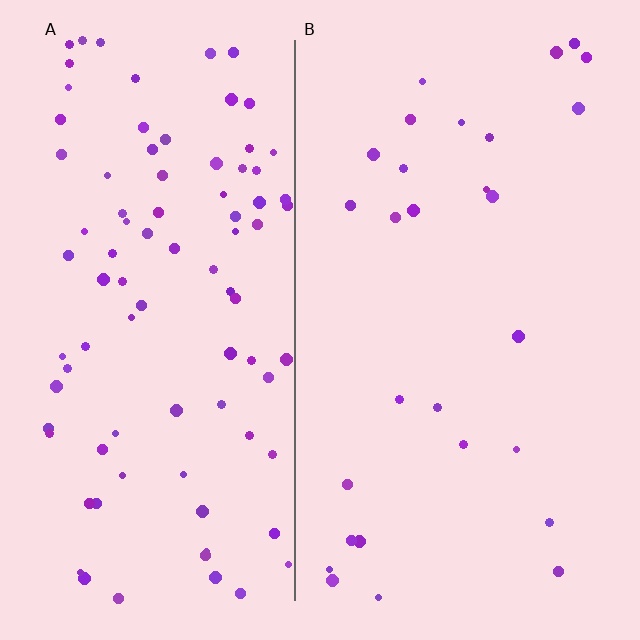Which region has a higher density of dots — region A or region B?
A (the left).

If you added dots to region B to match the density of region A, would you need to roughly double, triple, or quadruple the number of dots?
Approximately triple.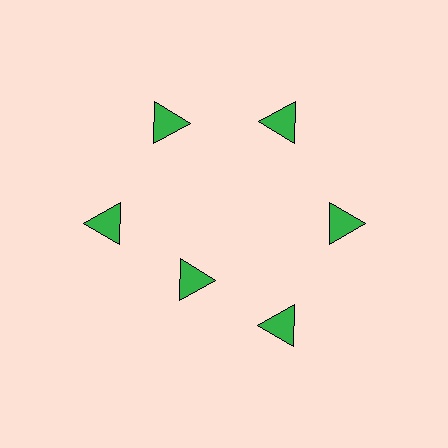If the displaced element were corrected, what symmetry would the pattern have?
It would have 6-fold rotational symmetry — the pattern would map onto itself every 60 degrees.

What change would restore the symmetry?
The symmetry would be restored by moving it outward, back onto the ring so that all 6 triangles sit at equal angles and equal distance from the center.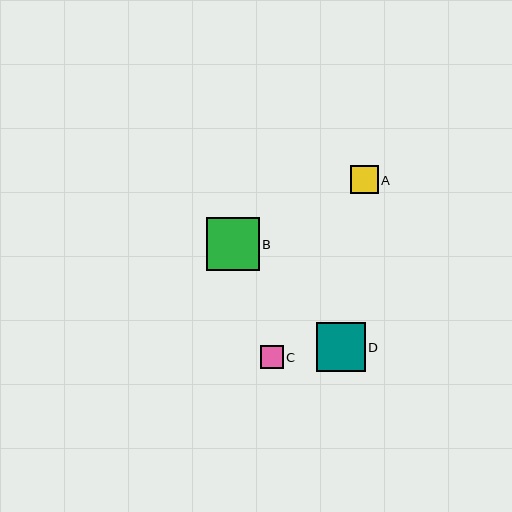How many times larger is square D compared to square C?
Square D is approximately 2.2 times the size of square C.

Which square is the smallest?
Square C is the smallest with a size of approximately 23 pixels.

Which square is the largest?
Square B is the largest with a size of approximately 53 pixels.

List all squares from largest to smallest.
From largest to smallest: B, D, A, C.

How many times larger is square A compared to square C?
Square A is approximately 1.2 times the size of square C.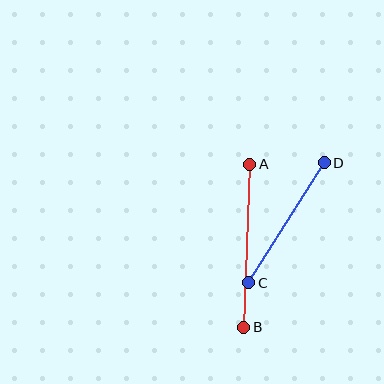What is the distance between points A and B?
The distance is approximately 163 pixels.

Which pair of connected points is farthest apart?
Points A and B are farthest apart.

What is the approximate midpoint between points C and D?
The midpoint is at approximately (287, 223) pixels.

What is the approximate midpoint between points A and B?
The midpoint is at approximately (247, 246) pixels.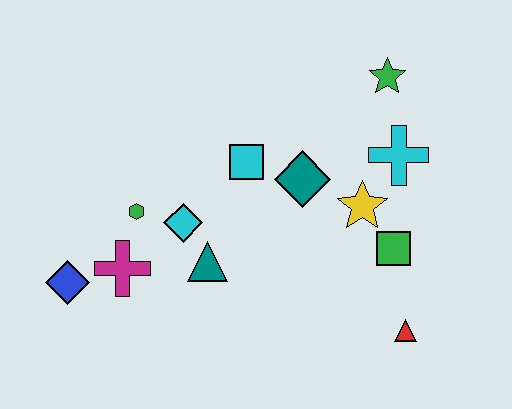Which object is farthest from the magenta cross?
The green star is farthest from the magenta cross.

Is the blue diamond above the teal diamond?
No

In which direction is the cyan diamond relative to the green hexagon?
The cyan diamond is to the right of the green hexagon.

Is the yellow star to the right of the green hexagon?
Yes